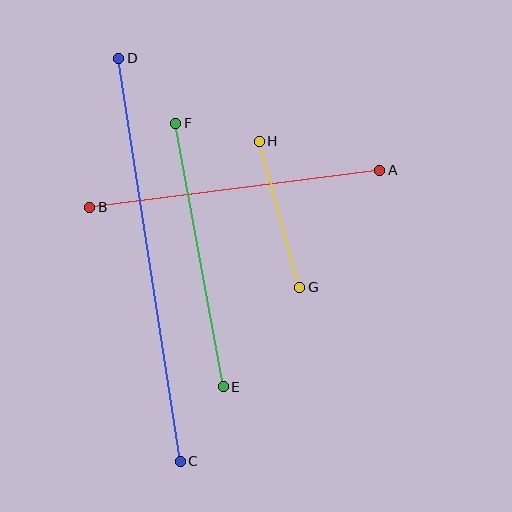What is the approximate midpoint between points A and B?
The midpoint is at approximately (235, 189) pixels.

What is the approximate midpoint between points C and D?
The midpoint is at approximately (149, 260) pixels.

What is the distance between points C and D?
The distance is approximately 408 pixels.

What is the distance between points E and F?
The distance is approximately 268 pixels.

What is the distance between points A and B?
The distance is approximately 293 pixels.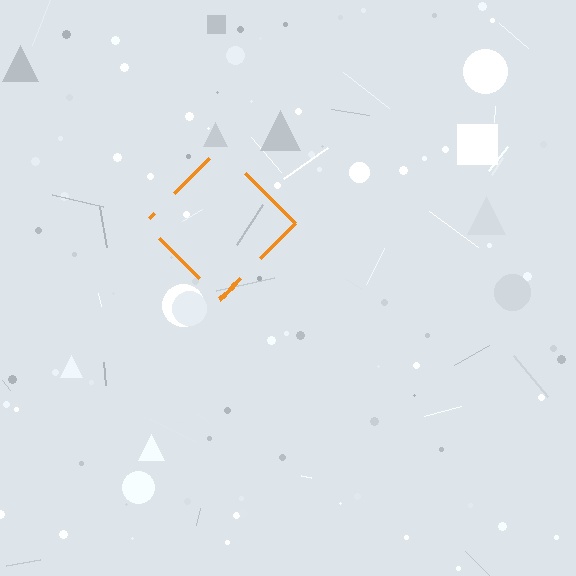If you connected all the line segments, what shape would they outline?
They would outline a diamond.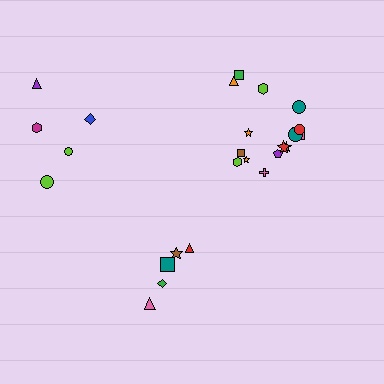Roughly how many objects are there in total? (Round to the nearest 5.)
Roughly 25 objects in total.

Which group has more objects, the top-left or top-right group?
The top-right group.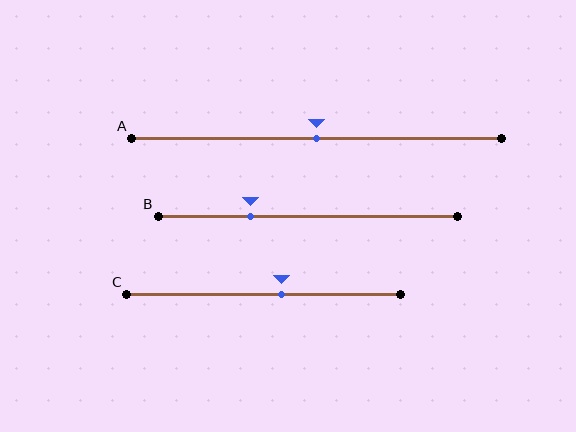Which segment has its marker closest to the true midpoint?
Segment A has its marker closest to the true midpoint.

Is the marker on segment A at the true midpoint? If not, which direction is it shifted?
Yes, the marker on segment A is at the true midpoint.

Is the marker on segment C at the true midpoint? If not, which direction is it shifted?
No, the marker on segment C is shifted to the right by about 6% of the segment length.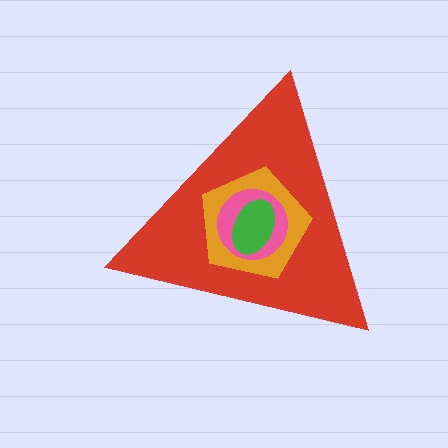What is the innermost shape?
The green ellipse.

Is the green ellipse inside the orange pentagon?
Yes.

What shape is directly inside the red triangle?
The orange pentagon.